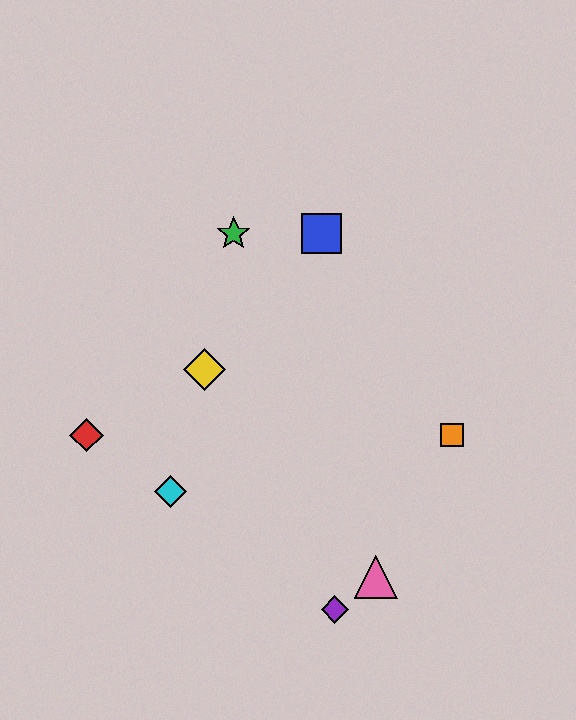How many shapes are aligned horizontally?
2 shapes (the red diamond, the orange square) are aligned horizontally.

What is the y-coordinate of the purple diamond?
The purple diamond is at y≈610.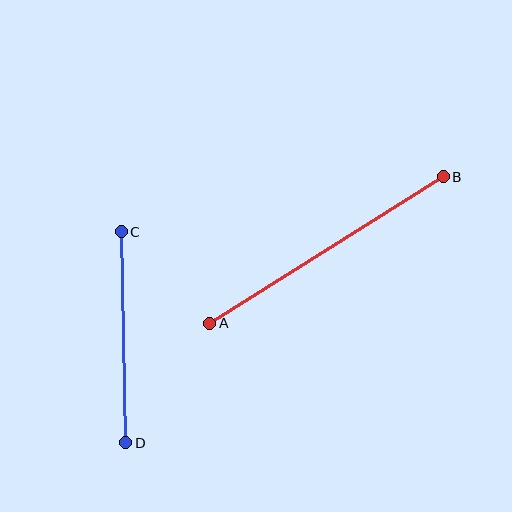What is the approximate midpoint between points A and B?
The midpoint is at approximately (326, 250) pixels.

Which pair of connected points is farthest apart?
Points A and B are farthest apart.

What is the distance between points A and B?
The distance is approximately 276 pixels.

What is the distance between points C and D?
The distance is approximately 211 pixels.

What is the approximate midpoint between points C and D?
The midpoint is at approximately (123, 337) pixels.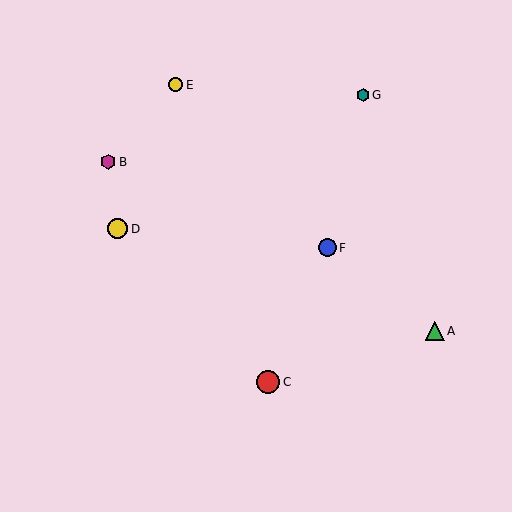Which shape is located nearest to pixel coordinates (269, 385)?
The red circle (labeled C) at (268, 382) is nearest to that location.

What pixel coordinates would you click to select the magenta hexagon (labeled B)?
Click at (108, 162) to select the magenta hexagon B.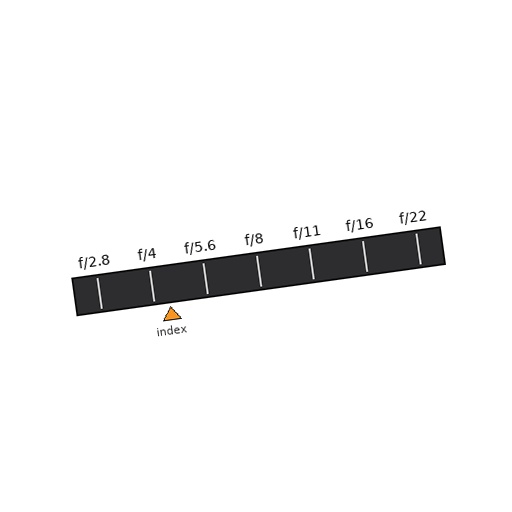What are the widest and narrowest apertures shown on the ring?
The widest aperture shown is f/2.8 and the narrowest is f/22.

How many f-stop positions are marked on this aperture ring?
There are 7 f-stop positions marked.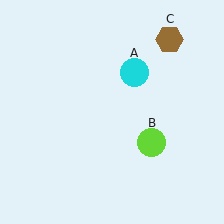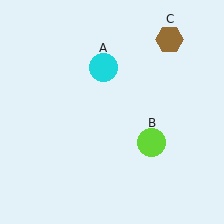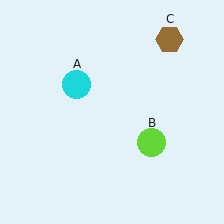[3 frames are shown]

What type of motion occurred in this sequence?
The cyan circle (object A) rotated counterclockwise around the center of the scene.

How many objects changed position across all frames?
1 object changed position: cyan circle (object A).